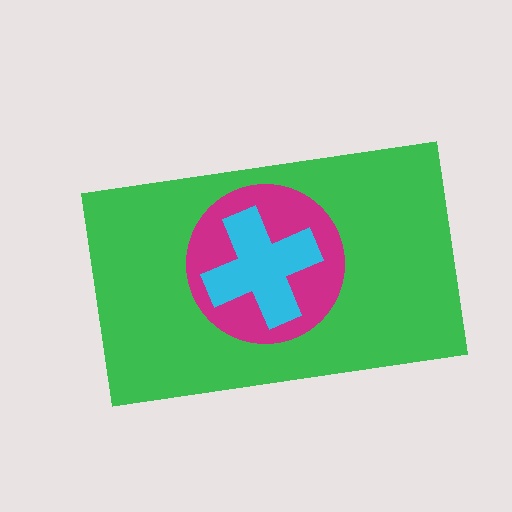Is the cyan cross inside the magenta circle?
Yes.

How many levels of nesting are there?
3.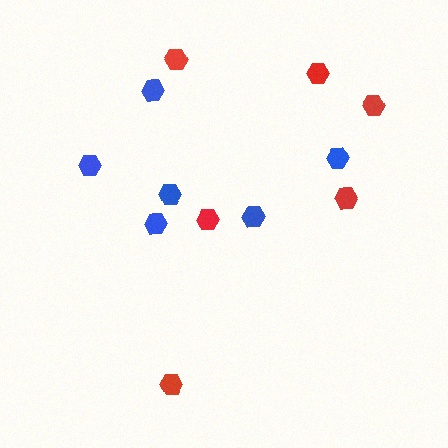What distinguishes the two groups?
There are 2 groups: one group of blue hexagons (6) and one group of red hexagons (6).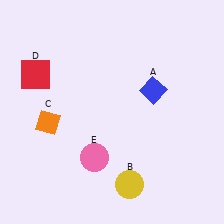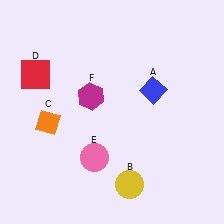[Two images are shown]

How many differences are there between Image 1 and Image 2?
There is 1 difference between the two images.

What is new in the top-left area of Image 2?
A magenta hexagon (F) was added in the top-left area of Image 2.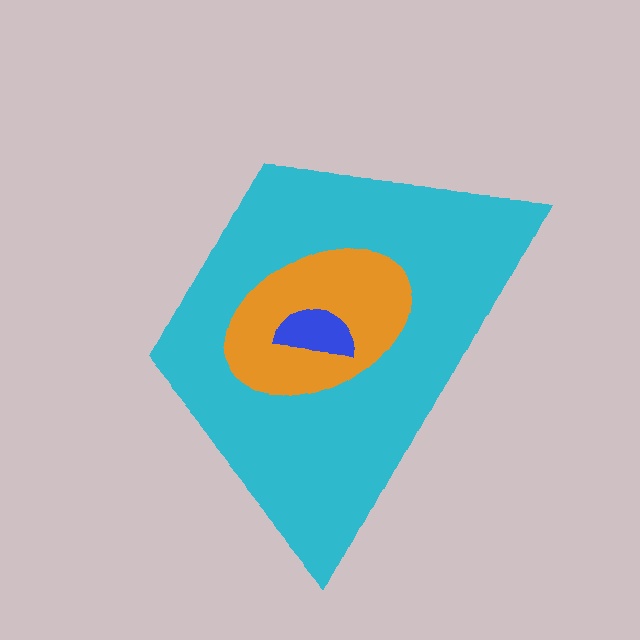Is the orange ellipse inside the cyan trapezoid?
Yes.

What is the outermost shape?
The cyan trapezoid.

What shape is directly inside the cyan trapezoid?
The orange ellipse.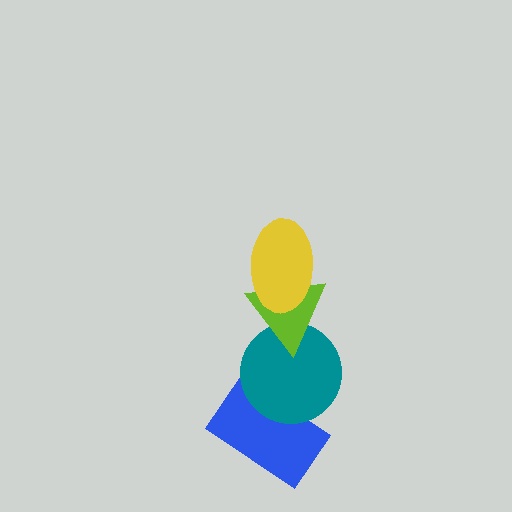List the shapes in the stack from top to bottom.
From top to bottom: the yellow ellipse, the lime triangle, the teal circle, the blue rectangle.